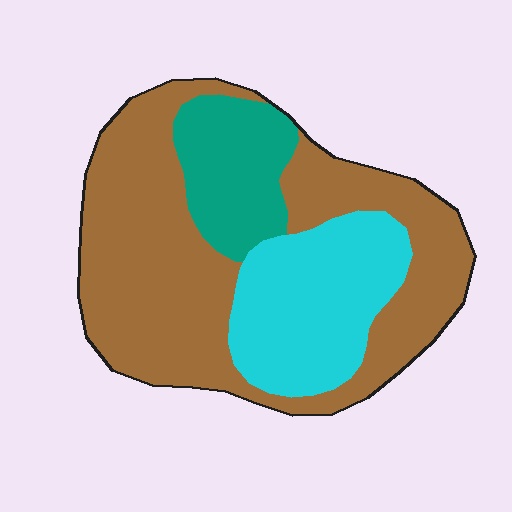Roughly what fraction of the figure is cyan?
Cyan covers 25% of the figure.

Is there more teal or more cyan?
Cyan.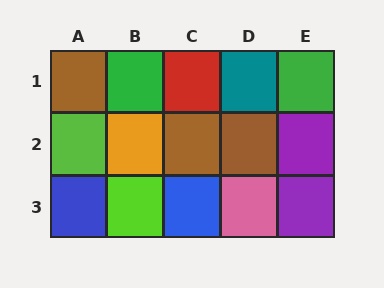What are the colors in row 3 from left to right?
Blue, lime, blue, pink, purple.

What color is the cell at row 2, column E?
Purple.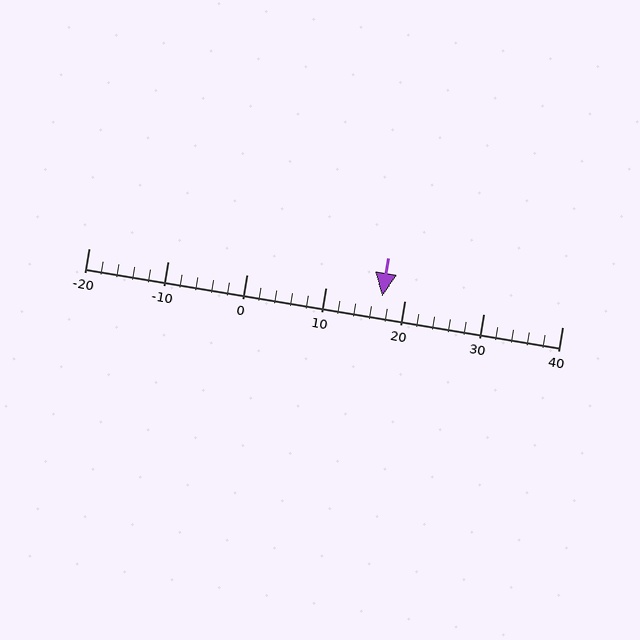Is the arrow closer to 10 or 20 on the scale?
The arrow is closer to 20.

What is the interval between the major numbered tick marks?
The major tick marks are spaced 10 units apart.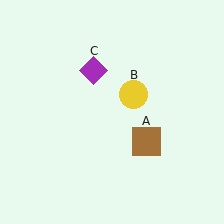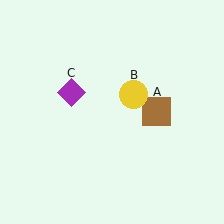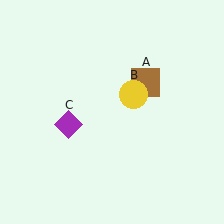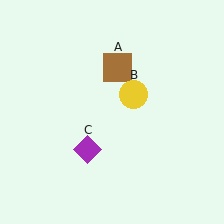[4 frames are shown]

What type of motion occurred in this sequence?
The brown square (object A), purple diamond (object C) rotated counterclockwise around the center of the scene.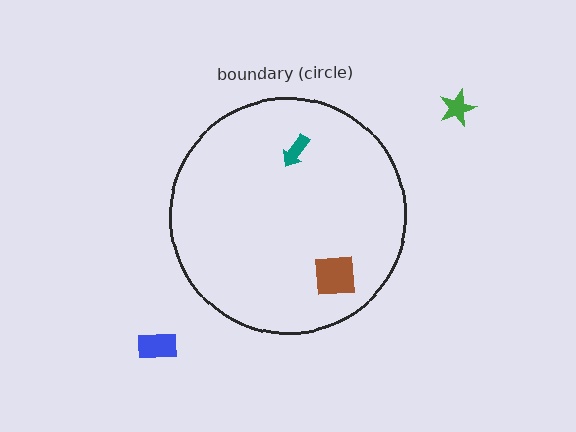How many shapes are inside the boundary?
2 inside, 2 outside.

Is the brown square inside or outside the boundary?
Inside.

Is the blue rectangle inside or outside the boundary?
Outside.